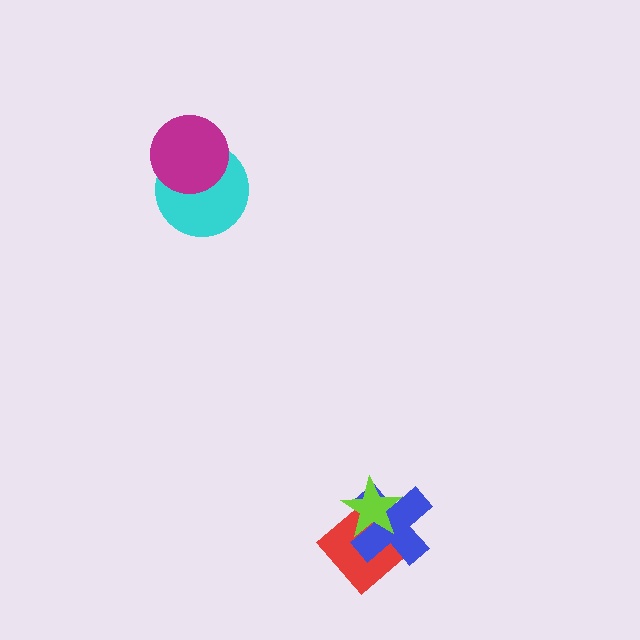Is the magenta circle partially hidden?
No, no other shape covers it.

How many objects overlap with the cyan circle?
1 object overlaps with the cyan circle.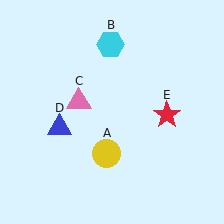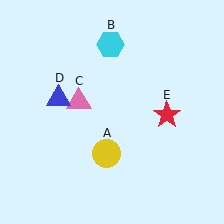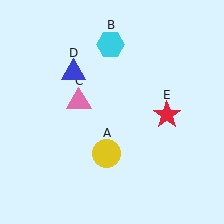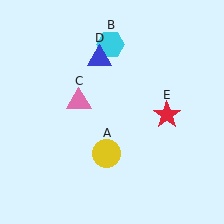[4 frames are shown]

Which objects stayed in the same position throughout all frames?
Yellow circle (object A) and cyan hexagon (object B) and pink triangle (object C) and red star (object E) remained stationary.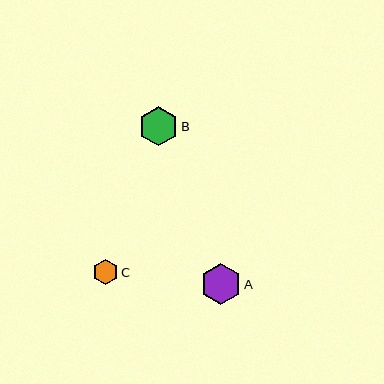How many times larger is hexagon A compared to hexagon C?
Hexagon A is approximately 1.6 times the size of hexagon C.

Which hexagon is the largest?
Hexagon A is the largest with a size of approximately 41 pixels.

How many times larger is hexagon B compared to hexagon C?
Hexagon B is approximately 1.5 times the size of hexagon C.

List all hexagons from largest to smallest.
From largest to smallest: A, B, C.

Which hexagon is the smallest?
Hexagon C is the smallest with a size of approximately 26 pixels.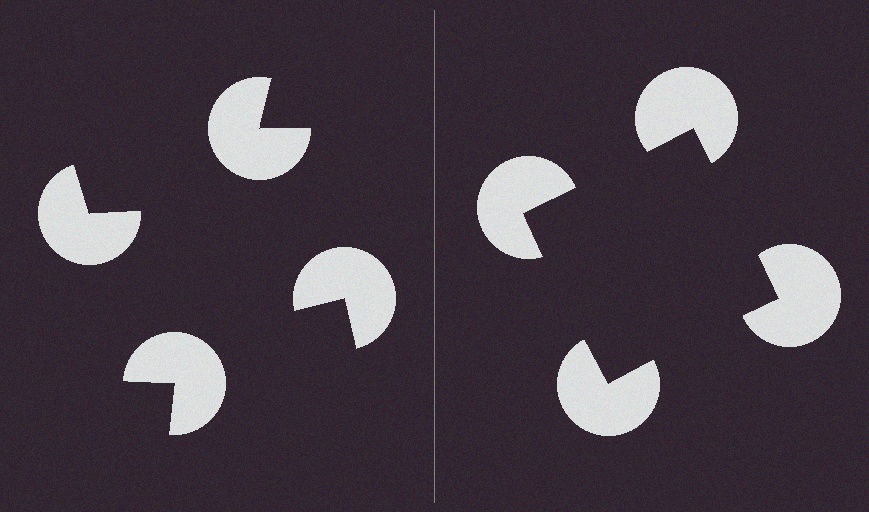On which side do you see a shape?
An illusory square appears on the right side. On the left side the wedge cuts are rotated, so no coherent shape forms.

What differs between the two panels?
The pac-man discs are positioned identically on both sides; only the wedge orientations differ. On the right they align to a square; on the left they are misaligned.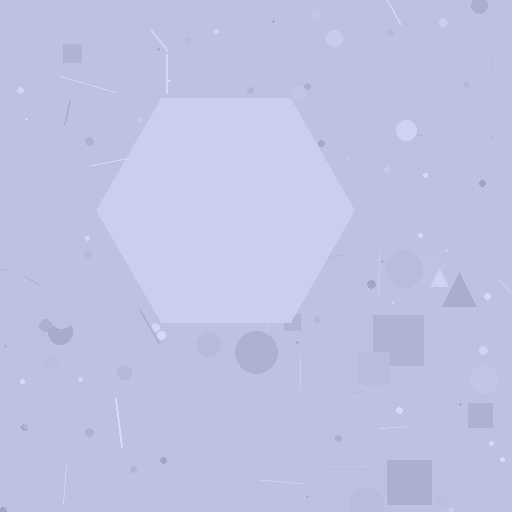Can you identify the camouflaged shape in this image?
The camouflaged shape is a hexagon.